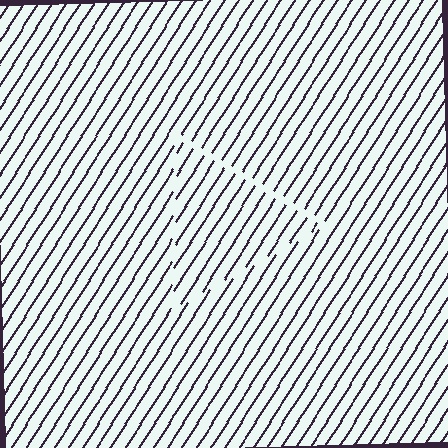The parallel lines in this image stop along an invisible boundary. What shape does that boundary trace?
An illusory triangle. The interior of the shape contains the same grating, shifted by half a period — the contour is defined by the phase discontinuity where line-ends from the inner and outer gratings abut.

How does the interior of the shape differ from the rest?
The interior of the shape contains the same grating, shifted by half a period — the contour is defined by the phase discontinuity where line-ends from the inner and outer gratings abut.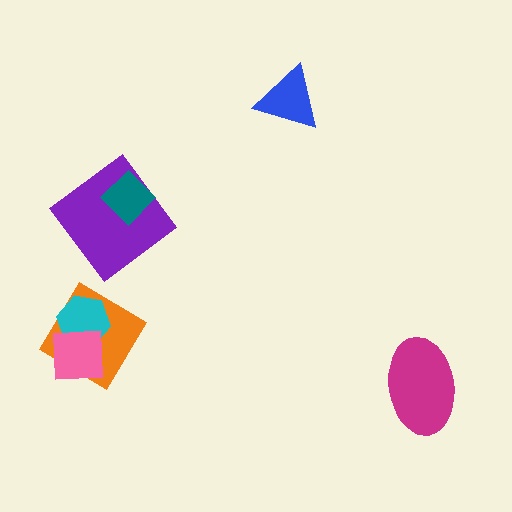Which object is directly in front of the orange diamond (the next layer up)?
The cyan hexagon is directly in front of the orange diamond.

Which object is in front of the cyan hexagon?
The pink square is in front of the cyan hexagon.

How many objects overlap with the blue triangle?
0 objects overlap with the blue triangle.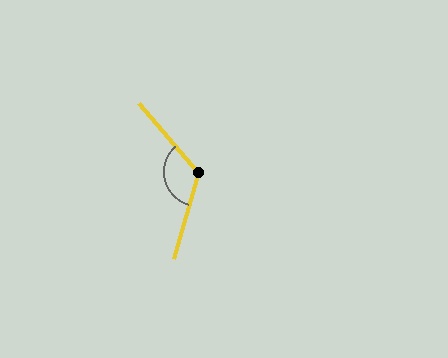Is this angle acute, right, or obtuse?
It is obtuse.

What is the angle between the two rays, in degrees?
Approximately 124 degrees.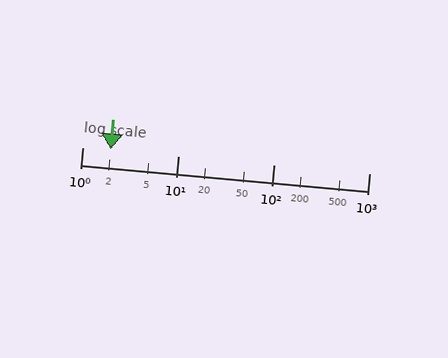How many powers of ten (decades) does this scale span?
The scale spans 3 decades, from 1 to 1000.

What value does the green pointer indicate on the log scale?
The pointer indicates approximately 2.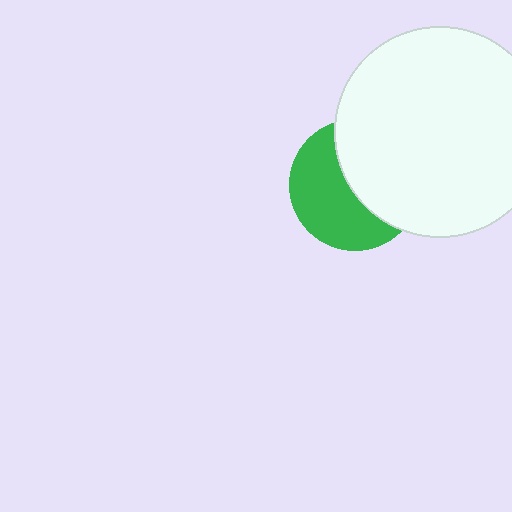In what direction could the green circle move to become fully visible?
The green circle could move left. That would shift it out from behind the white circle entirely.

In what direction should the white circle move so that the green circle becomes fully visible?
The white circle should move right. That is the shortest direction to clear the overlap and leave the green circle fully visible.